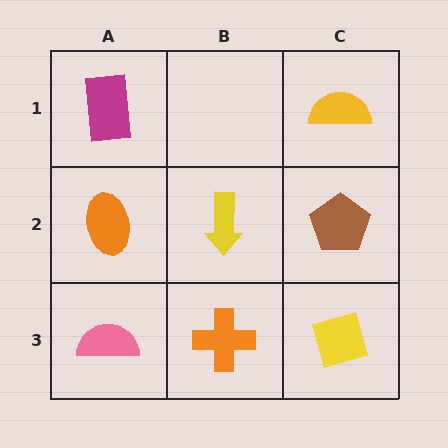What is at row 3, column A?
A pink semicircle.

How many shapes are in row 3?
3 shapes.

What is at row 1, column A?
A magenta rectangle.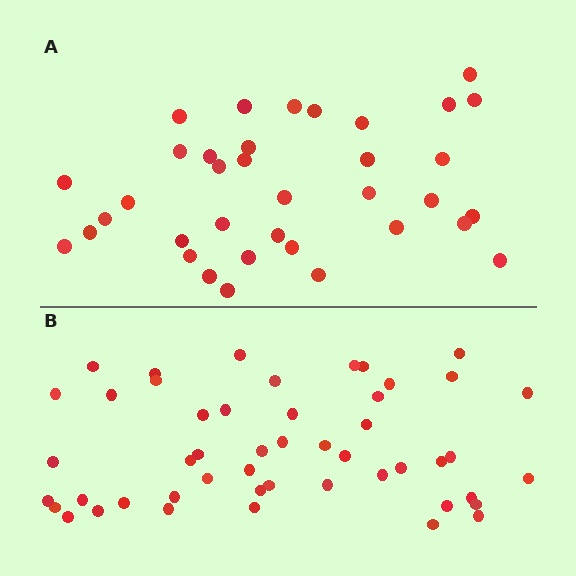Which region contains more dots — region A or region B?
Region B (the bottom region) has more dots.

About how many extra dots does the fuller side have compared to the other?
Region B has approximately 15 more dots than region A.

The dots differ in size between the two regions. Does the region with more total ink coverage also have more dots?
No. Region A has more total ink coverage because its dots are larger, but region B actually contains more individual dots. Total area can be misleading — the number of items is what matters here.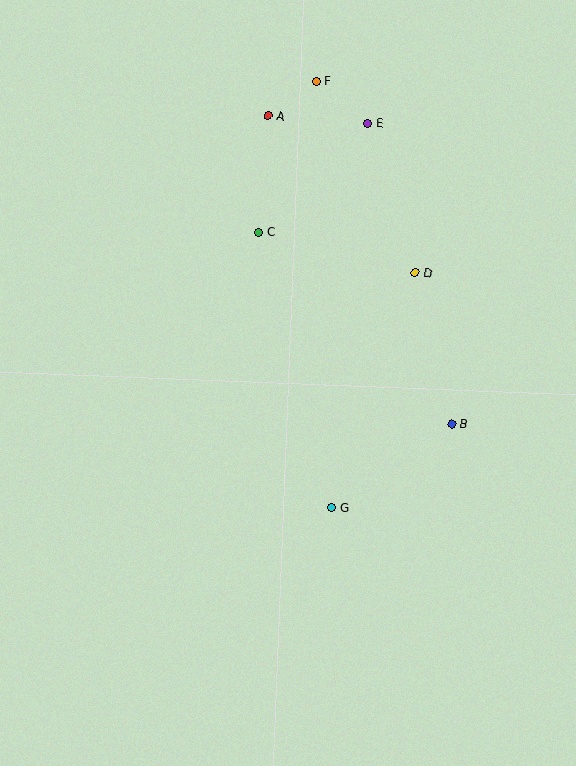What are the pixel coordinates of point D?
Point D is at (415, 273).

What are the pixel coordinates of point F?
Point F is at (316, 81).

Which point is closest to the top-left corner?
Point A is closest to the top-left corner.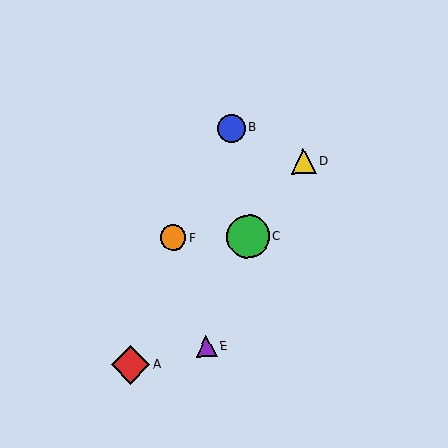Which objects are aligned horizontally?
Objects C, F are aligned horizontally.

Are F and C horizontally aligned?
Yes, both are at y≈238.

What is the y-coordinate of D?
Object D is at y≈161.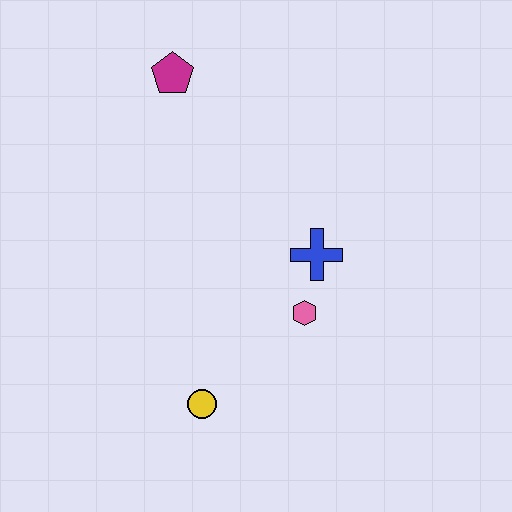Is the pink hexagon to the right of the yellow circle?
Yes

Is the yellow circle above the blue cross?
No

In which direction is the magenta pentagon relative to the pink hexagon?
The magenta pentagon is above the pink hexagon.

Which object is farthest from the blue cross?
The magenta pentagon is farthest from the blue cross.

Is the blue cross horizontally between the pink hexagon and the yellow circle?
No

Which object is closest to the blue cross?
The pink hexagon is closest to the blue cross.